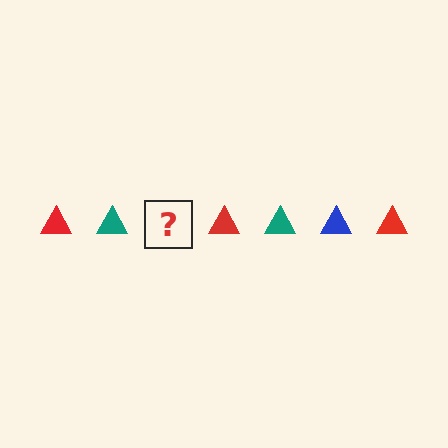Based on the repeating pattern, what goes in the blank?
The blank should be a blue triangle.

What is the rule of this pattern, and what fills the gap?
The rule is that the pattern cycles through red, teal, blue triangles. The gap should be filled with a blue triangle.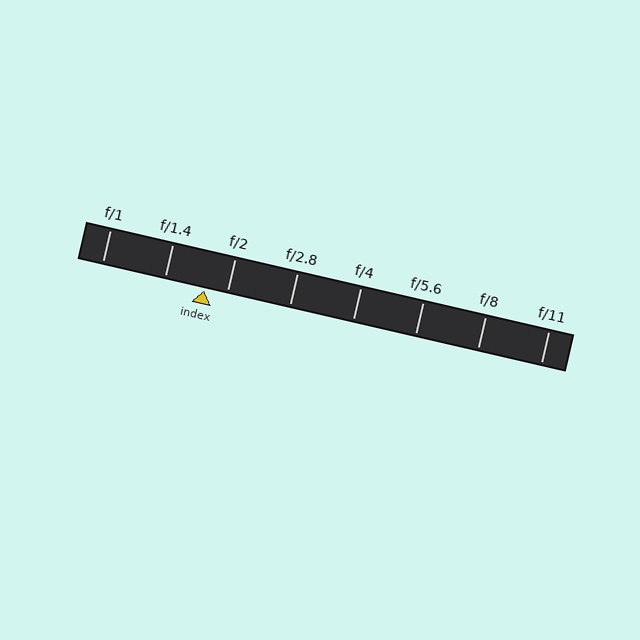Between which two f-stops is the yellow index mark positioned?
The index mark is between f/1.4 and f/2.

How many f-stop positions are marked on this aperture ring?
There are 8 f-stop positions marked.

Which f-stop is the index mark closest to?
The index mark is closest to f/2.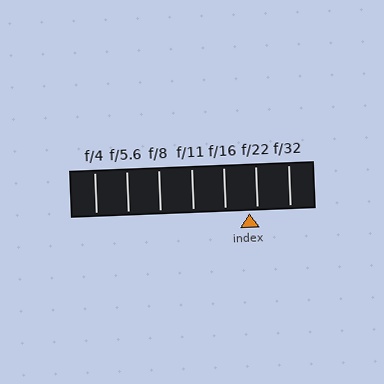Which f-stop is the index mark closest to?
The index mark is closest to f/22.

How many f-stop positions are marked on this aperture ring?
There are 7 f-stop positions marked.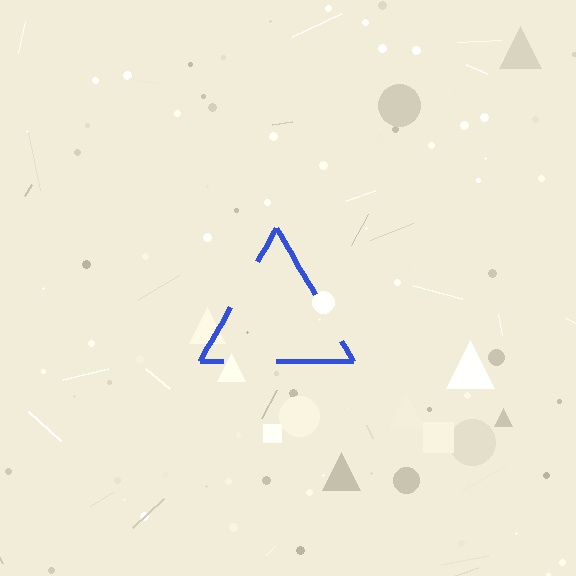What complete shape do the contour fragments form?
The contour fragments form a triangle.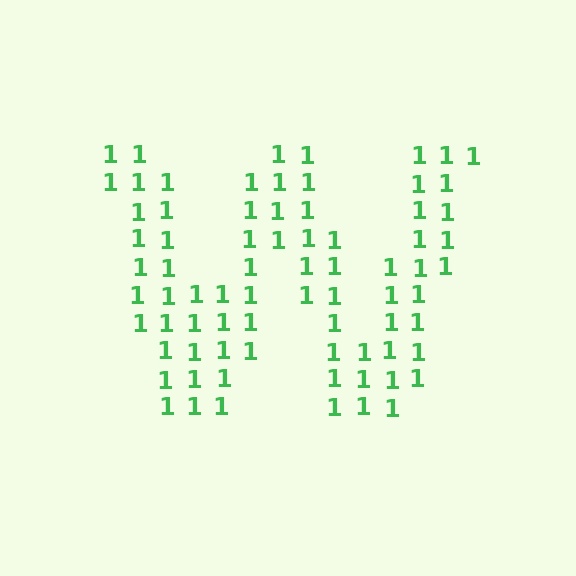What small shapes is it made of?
It is made of small digit 1's.